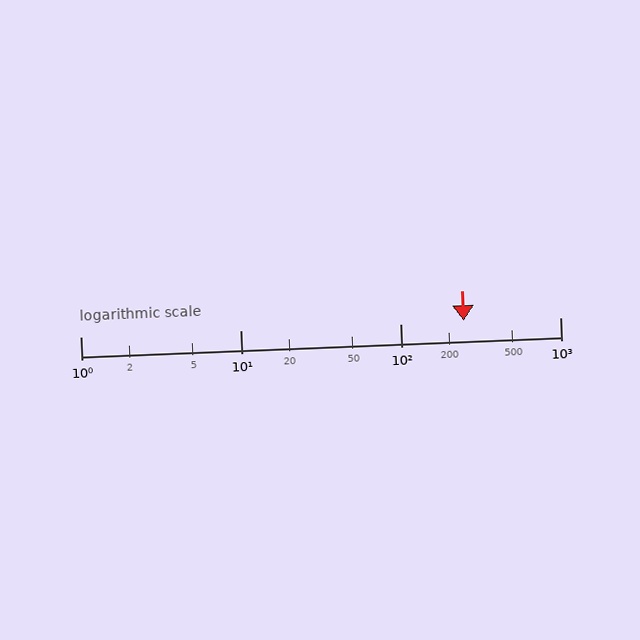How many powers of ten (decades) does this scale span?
The scale spans 3 decades, from 1 to 1000.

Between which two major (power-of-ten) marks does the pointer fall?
The pointer is between 100 and 1000.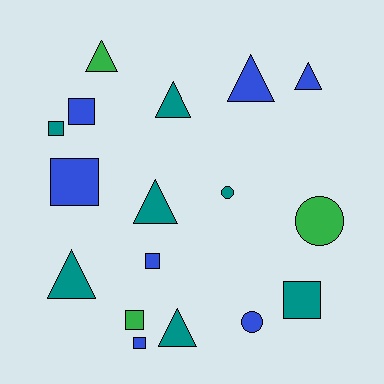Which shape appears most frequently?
Square, with 7 objects.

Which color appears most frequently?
Teal, with 7 objects.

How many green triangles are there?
There is 1 green triangle.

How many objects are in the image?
There are 17 objects.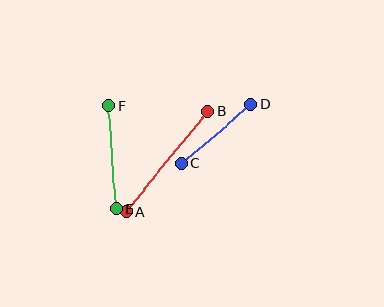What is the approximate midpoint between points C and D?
The midpoint is at approximately (216, 134) pixels.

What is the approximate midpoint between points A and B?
The midpoint is at approximately (167, 161) pixels.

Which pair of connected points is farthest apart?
Points A and B are farthest apart.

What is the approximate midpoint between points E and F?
The midpoint is at approximately (113, 157) pixels.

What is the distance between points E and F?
The distance is approximately 103 pixels.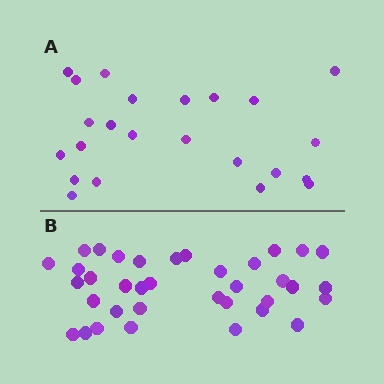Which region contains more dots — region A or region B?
Region B (the bottom region) has more dots.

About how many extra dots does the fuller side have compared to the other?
Region B has approximately 15 more dots than region A.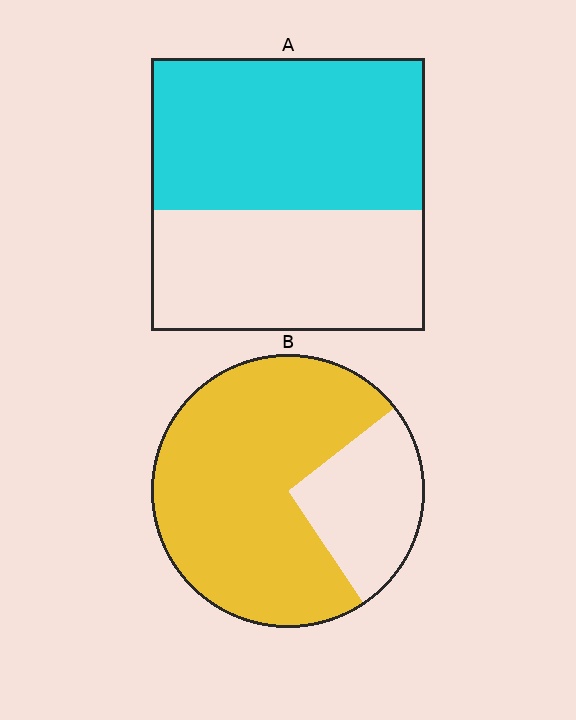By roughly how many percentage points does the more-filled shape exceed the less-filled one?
By roughly 20 percentage points (B over A).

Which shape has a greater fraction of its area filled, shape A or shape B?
Shape B.